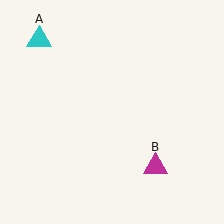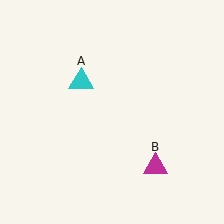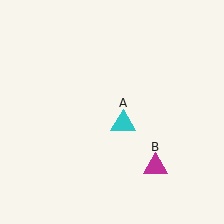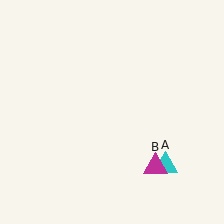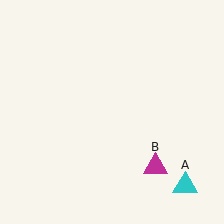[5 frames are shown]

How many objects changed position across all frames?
1 object changed position: cyan triangle (object A).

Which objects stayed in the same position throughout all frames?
Magenta triangle (object B) remained stationary.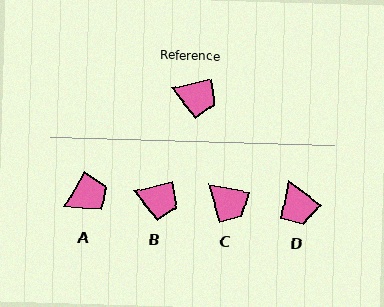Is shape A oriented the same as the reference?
No, it is off by about 46 degrees.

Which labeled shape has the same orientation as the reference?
B.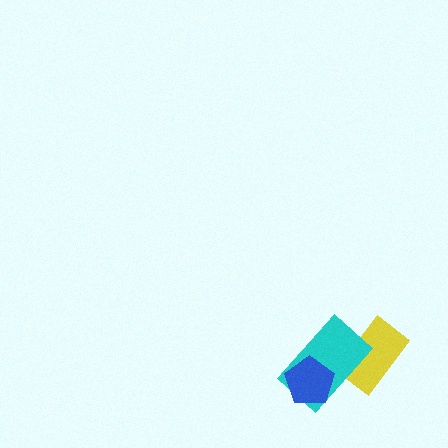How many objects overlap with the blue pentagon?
1 object overlaps with the blue pentagon.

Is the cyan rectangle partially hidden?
Yes, it is partially covered by another shape.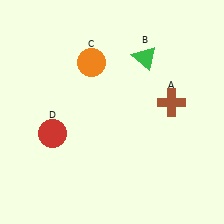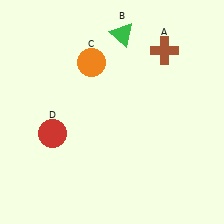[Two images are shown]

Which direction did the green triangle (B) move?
The green triangle (B) moved up.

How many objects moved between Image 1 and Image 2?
2 objects moved between the two images.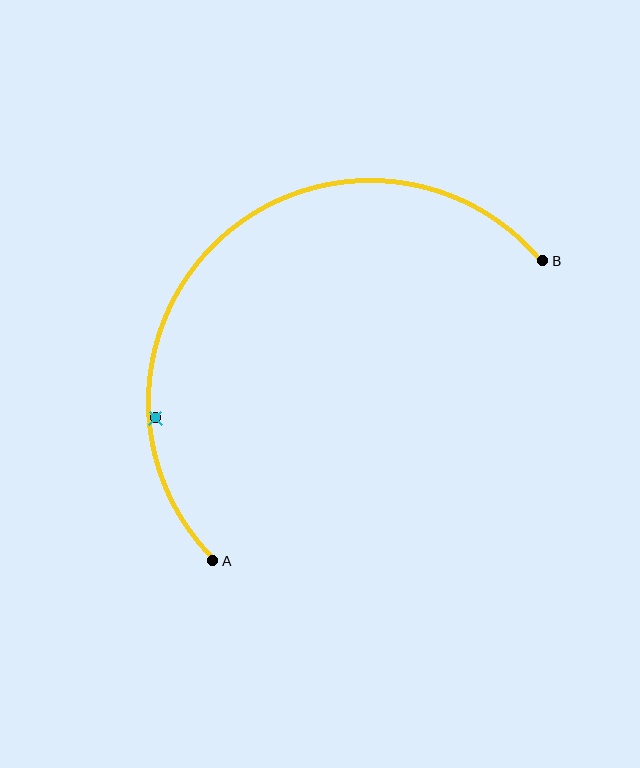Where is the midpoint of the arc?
The arc midpoint is the point on the curve farthest from the straight line joining A and B. It sits above and to the left of that line.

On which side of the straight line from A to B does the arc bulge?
The arc bulges above and to the left of the straight line connecting A and B.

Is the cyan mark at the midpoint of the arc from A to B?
No — the cyan mark does not lie on the arc at all. It sits slightly inside the curve.